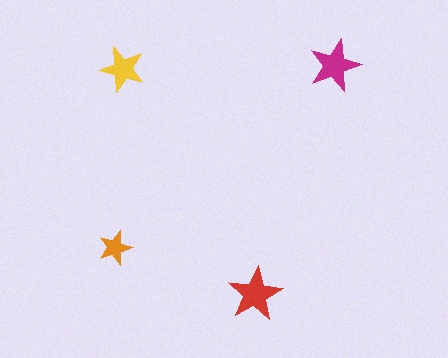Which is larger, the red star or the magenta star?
The red one.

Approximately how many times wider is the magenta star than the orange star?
About 1.5 times wider.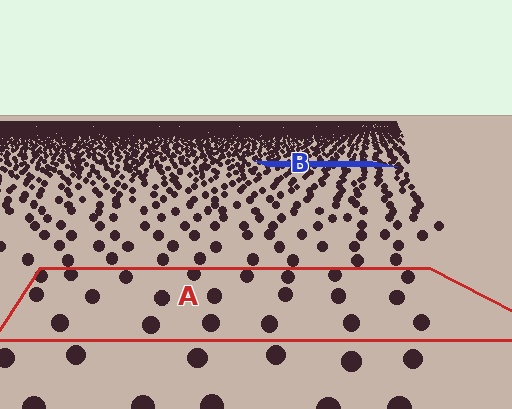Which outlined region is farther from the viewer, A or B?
Region B is farther from the viewer — the texture elements inside it appear smaller and more densely packed.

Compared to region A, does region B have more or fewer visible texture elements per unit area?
Region B has more texture elements per unit area — they are packed more densely because it is farther away.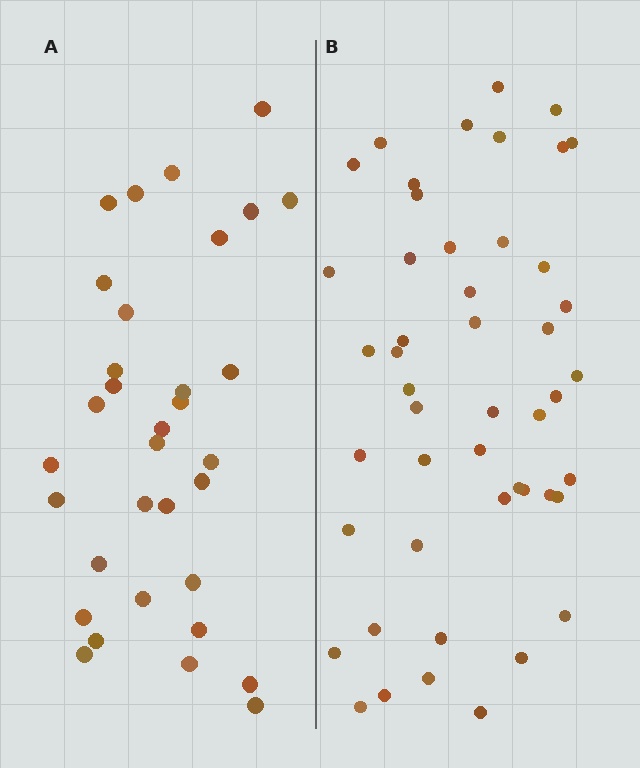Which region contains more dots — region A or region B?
Region B (the right region) has more dots.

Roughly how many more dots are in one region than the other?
Region B has approximately 15 more dots than region A.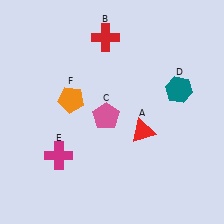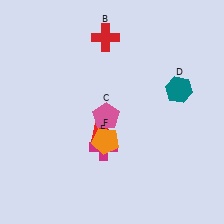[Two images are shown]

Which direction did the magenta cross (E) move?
The magenta cross (E) moved right.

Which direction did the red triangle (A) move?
The red triangle (A) moved left.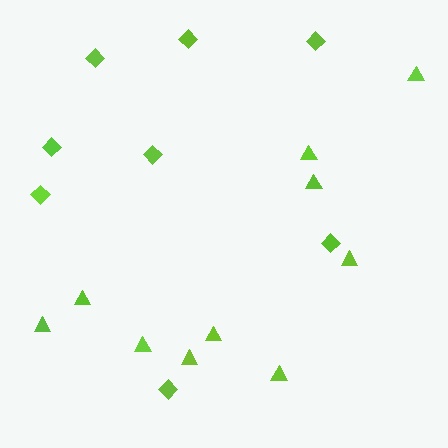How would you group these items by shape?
There are 2 groups: one group of diamonds (8) and one group of triangles (10).